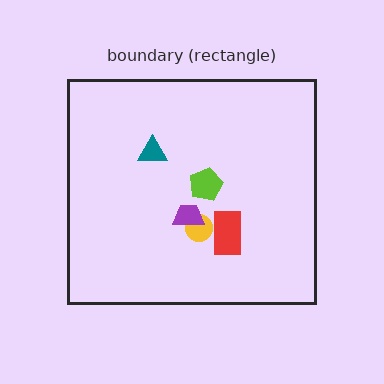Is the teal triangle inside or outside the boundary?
Inside.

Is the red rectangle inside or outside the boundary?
Inside.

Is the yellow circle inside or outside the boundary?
Inside.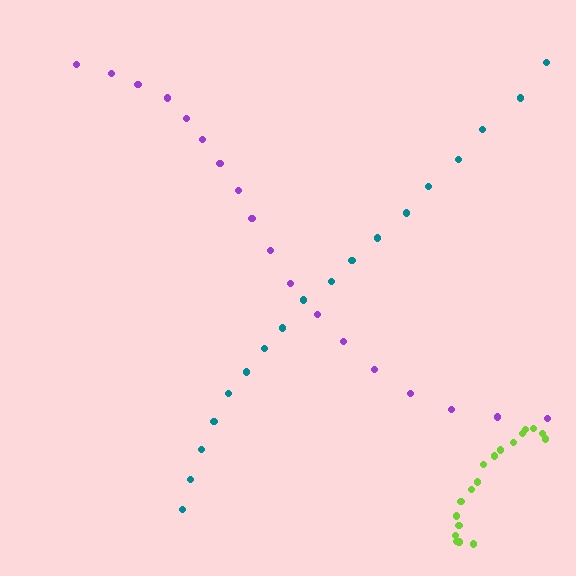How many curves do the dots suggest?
There are 3 distinct paths.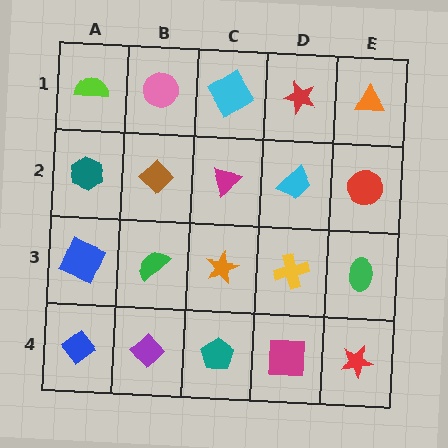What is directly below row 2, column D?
A yellow cross.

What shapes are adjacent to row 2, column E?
An orange triangle (row 1, column E), a green ellipse (row 3, column E), a cyan trapezoid (row 2, column D).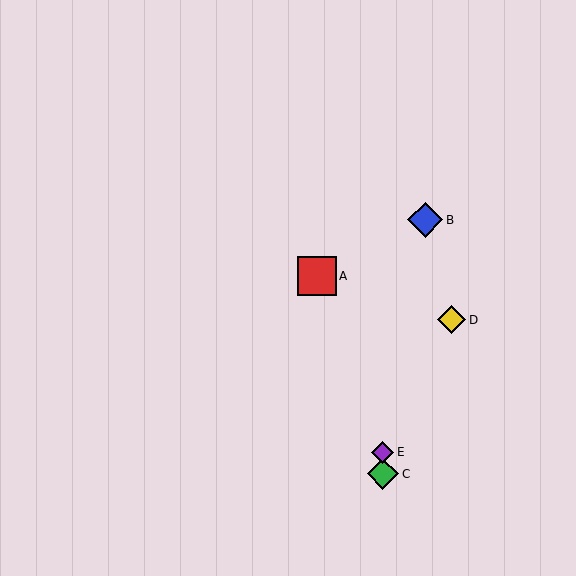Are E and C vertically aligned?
Yes, both are at x≈383.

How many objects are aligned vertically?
2 objects (C, E) are aligned vertically.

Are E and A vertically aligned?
No, E is at x≈383 and A is at x≈317.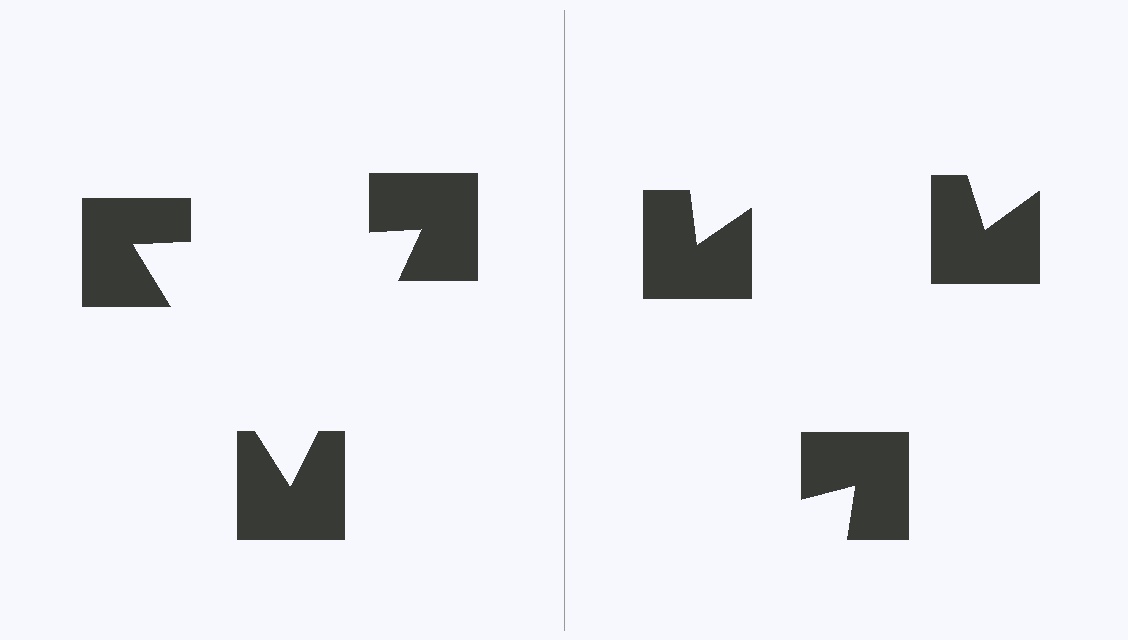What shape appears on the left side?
An illusory triangle.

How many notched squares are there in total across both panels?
6 — 3 on each side.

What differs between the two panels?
The notched squares are positioned identically on both sides; only the wedge orientations differ. On the left they align to a triangle; on the right they are misaligned.